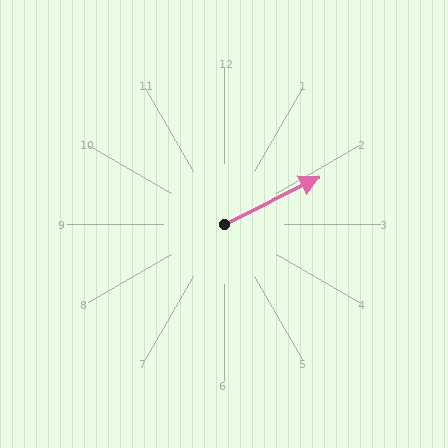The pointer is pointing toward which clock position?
Roughly 2 o'clock.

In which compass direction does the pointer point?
Northeast.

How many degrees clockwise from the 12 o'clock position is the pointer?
Approximately 64 degrees.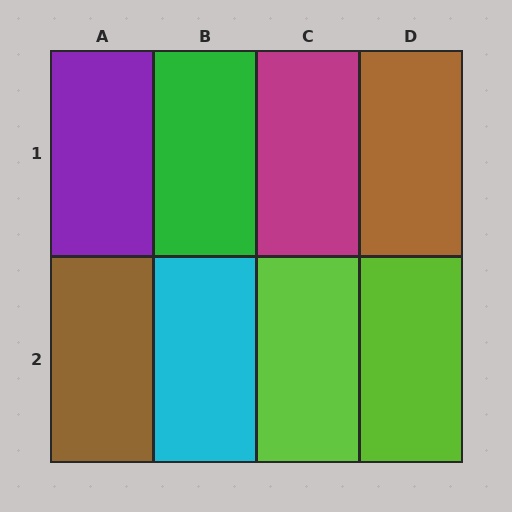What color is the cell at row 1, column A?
Purple.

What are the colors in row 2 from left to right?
Brown, cyan, lime, lime.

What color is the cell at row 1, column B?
Green.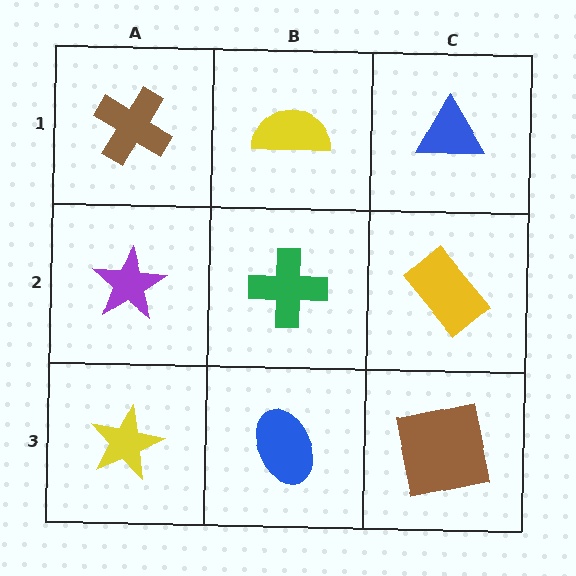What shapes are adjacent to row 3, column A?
A purple star (row 2, column A), a blue ellipse (row 3, column B).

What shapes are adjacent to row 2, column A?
A brown cross (row 1, column A), a yellow star (row 3, column A), a green cross (row 2, column B).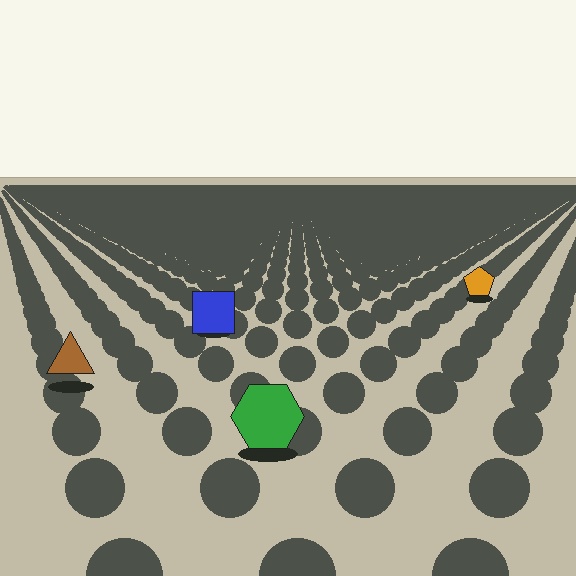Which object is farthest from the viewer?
The orange pentagon is farthest from the viewer. It appears smaller and the ground texture around it is denser.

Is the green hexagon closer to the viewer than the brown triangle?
Yes. The green hexagon is closer — you can tell from the texture gradient: the ground texture is coarser near it.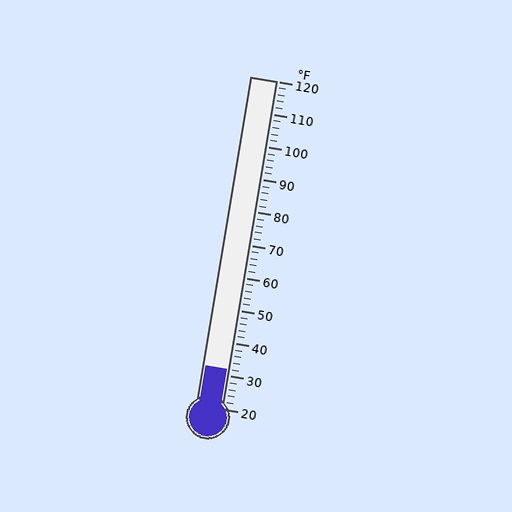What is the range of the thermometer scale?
The thermometer scale ranges from 20°F to 120°F.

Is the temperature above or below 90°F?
The temperature is below 90°F.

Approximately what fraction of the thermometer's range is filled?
The thermometer is filled to approximately 10% of its range.